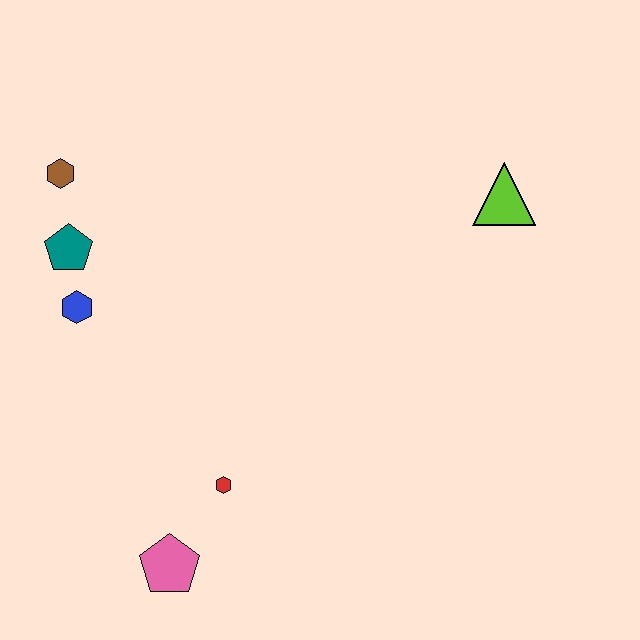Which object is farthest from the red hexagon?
The lime triangle is farthest from the red hexagon.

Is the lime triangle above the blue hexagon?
Yes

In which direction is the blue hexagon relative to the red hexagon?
The blue hexagon is above the red hexagon.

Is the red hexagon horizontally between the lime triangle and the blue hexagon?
Yes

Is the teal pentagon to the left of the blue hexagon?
Yes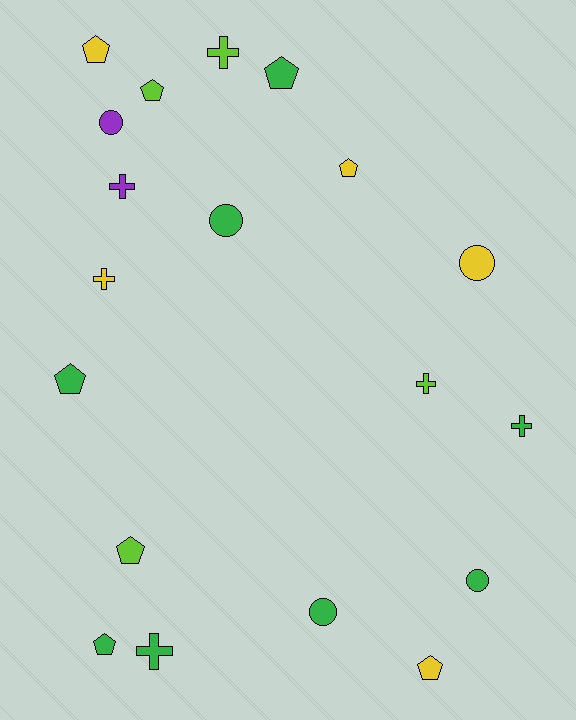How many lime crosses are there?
There are 2 lime crosses.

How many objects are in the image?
There are 19 objects.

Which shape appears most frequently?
Pentagon, with 8 objects.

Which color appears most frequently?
Green, with 8 objects.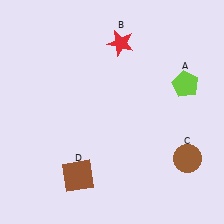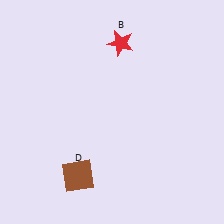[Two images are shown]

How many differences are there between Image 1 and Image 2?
There are 2 differences between the two images.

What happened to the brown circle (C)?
The brown circle (C) was removed in Image 2. It was in the bottom-right area of Image 1.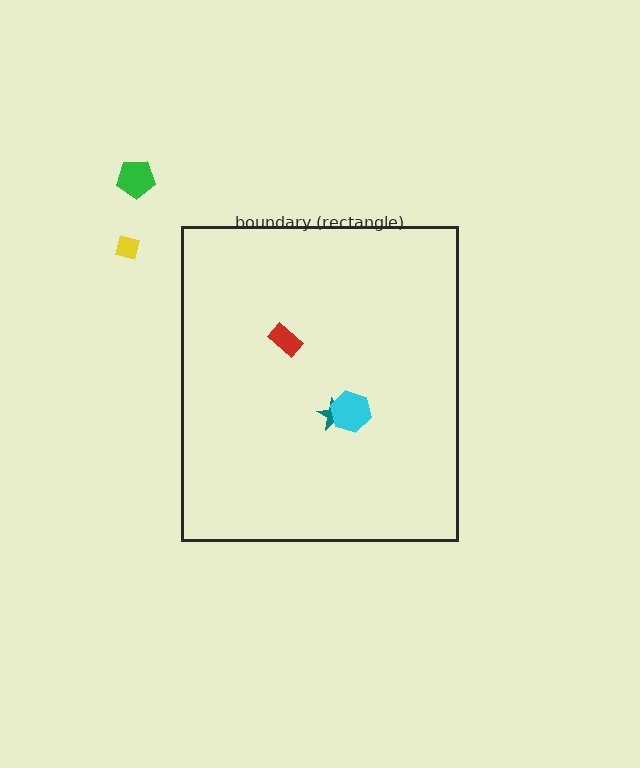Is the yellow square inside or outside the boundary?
Outside.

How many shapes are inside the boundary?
3 inside, 2 outside.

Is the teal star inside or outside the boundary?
Inside.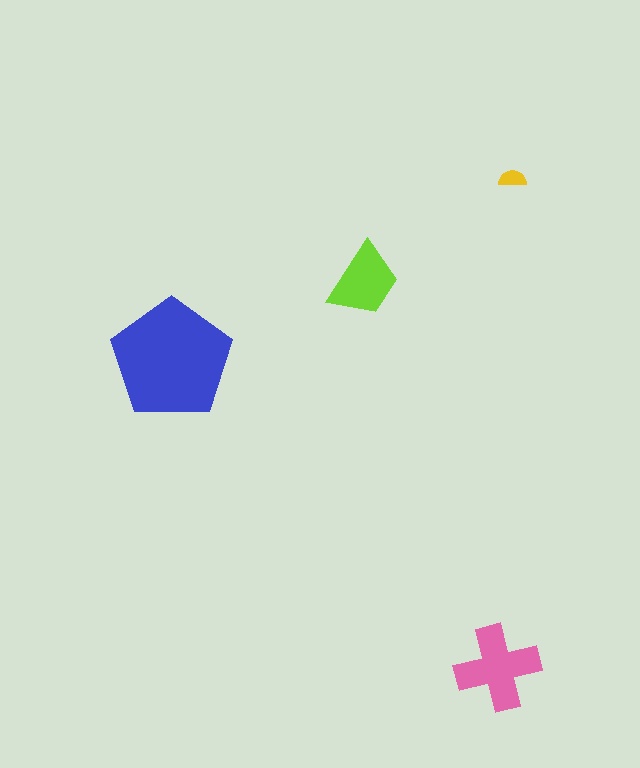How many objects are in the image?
There are 4 objects in the image.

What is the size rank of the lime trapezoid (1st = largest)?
3rd.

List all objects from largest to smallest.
The blue pentagon, the pink cross, the lime trapezoid, the yellow semicircle.